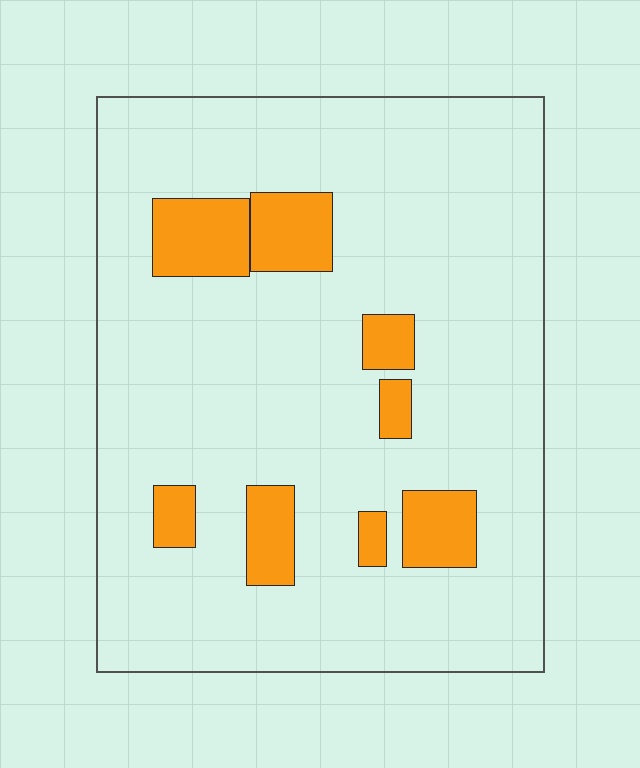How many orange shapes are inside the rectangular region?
8.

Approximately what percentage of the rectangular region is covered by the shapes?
Approximately 15%.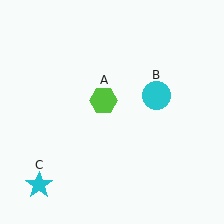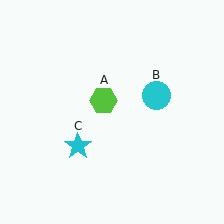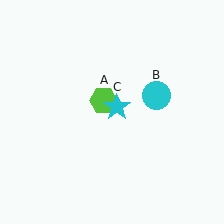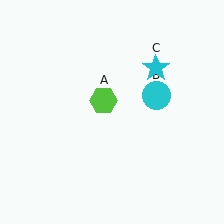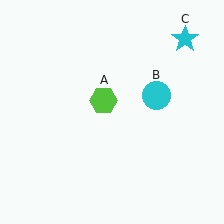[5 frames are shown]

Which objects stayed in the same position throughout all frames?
Lime hexagon (object A) and cyan circle (object B) remained stationary.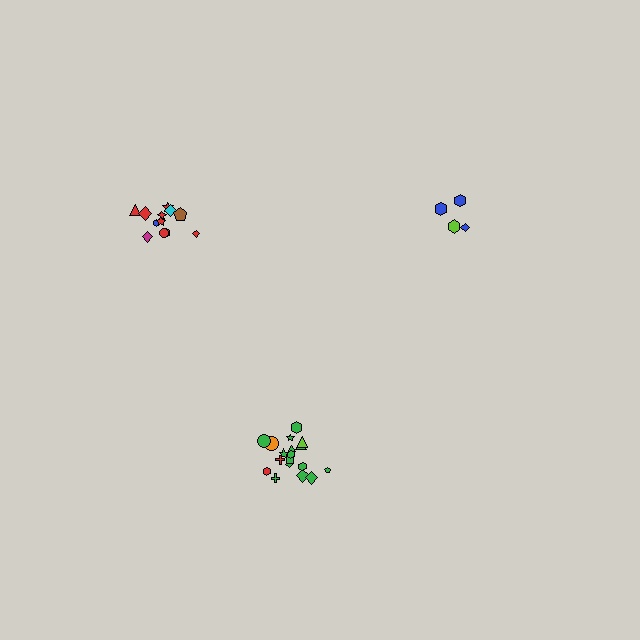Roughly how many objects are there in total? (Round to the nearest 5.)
Roughly 35 objects in total.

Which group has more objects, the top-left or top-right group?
The top-left group.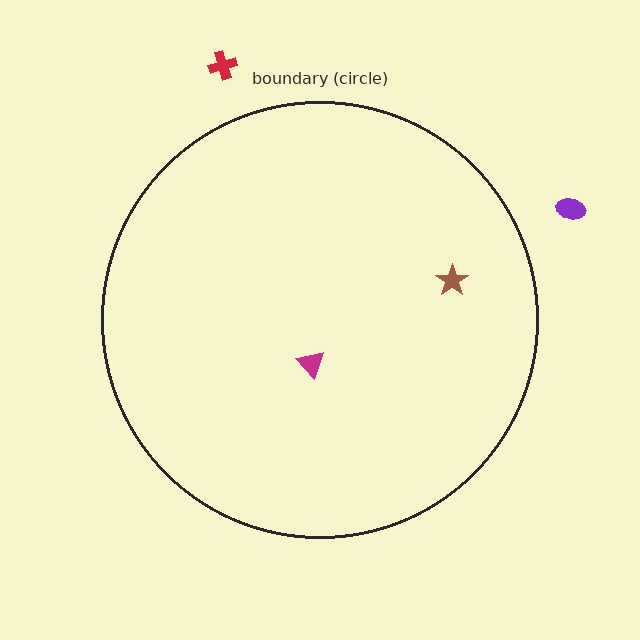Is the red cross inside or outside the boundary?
Outside.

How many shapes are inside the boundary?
2 inside, 2 outside.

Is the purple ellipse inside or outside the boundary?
Outside.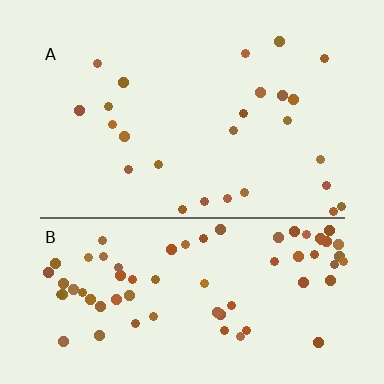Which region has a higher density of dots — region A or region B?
B (the bottom).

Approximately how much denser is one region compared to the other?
Approximately 2.9× — region B over region A.